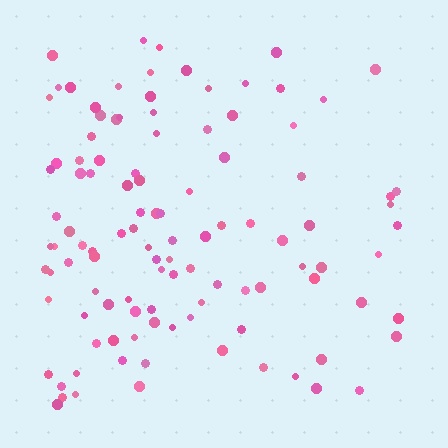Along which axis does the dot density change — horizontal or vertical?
Horizontal.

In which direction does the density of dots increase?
From right to left, with the left side densest.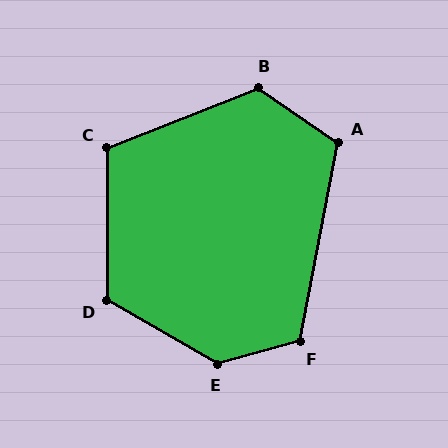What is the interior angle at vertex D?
Approximately 120 degrees (obtuse).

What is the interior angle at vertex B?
Approximately 124 degrees (obtuse).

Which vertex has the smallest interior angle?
C, at approximately 111 degrees.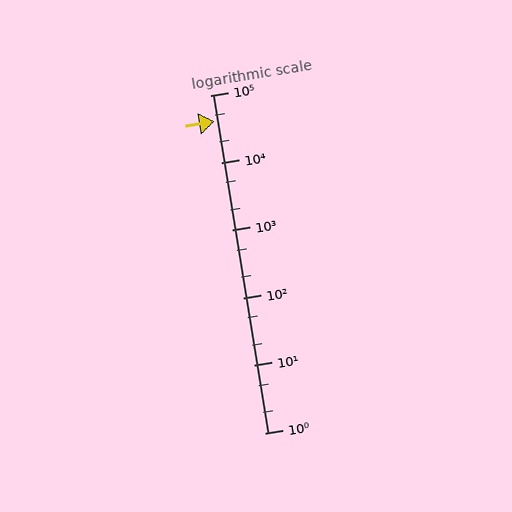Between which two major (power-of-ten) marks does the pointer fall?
The pointer is between 10000 and 100000.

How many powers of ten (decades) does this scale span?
The scale spans 5 decades, from 1 to 100000.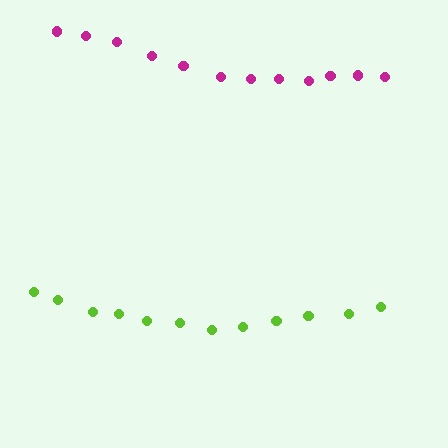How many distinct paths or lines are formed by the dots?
There are 2 distinct paths.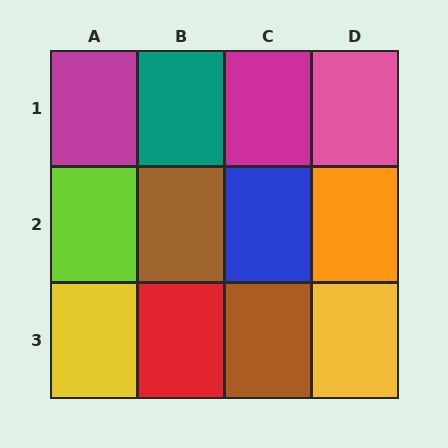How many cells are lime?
1 cell is lime.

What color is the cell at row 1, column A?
Magenta.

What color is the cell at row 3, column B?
Red.